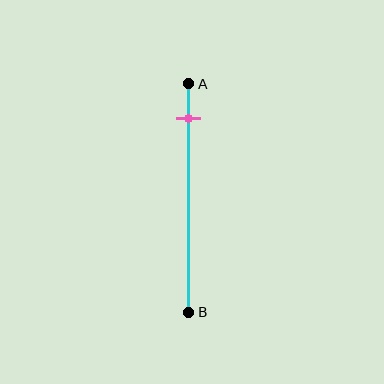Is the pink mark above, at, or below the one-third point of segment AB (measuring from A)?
The pink mark is above the one-third point of segment AB.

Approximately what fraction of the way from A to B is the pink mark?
The pink mark is approximately 15% of the way from A to B.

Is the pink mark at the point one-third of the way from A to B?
No, the mark is at about 15% from A, not at the 33% one-third point.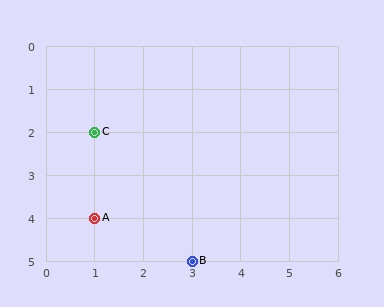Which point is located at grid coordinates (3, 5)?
Point B is at (3, 5).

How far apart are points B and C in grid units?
Points B and C are 2 columns and 3 rows apart (about 3.6 grid units diagonally).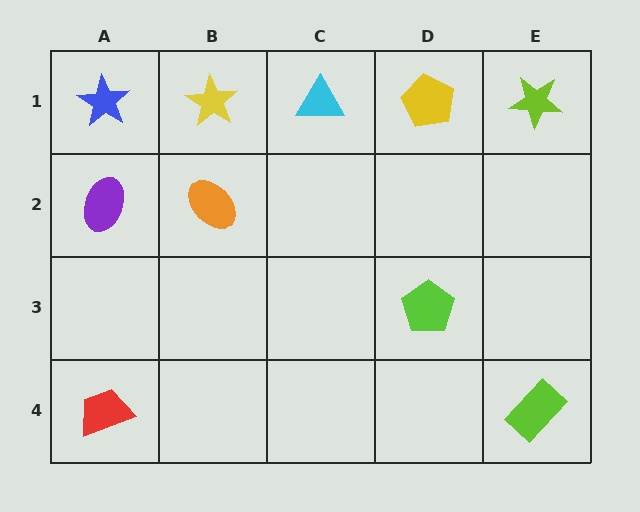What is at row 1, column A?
A blue star.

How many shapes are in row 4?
2 shapes.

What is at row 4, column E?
A lime rectangle.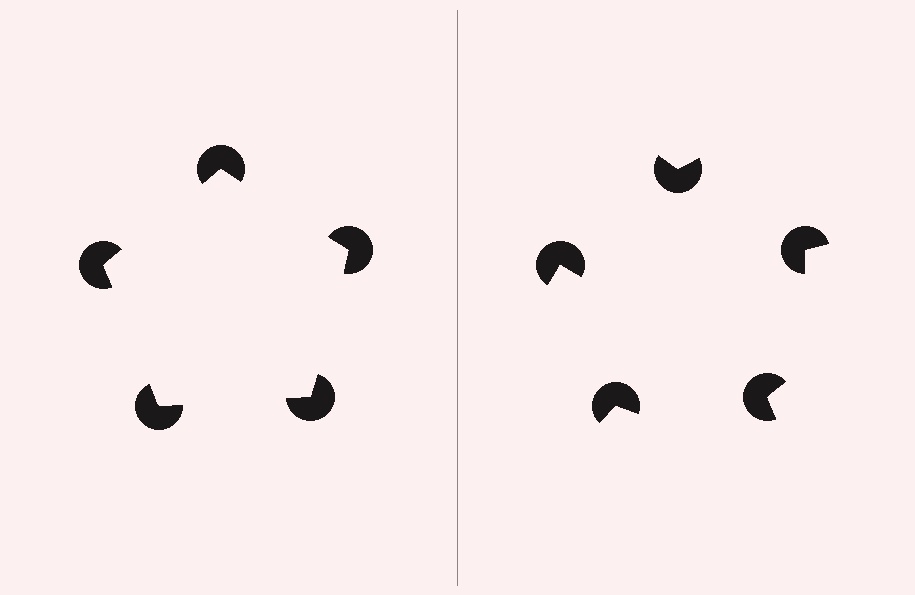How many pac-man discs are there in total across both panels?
10 — 5 on each side.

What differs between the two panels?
The pac-man discs are positioned identically on both sides; only the wedge orientations differ. On the left they align to a pentagon; on the right they are misaligned.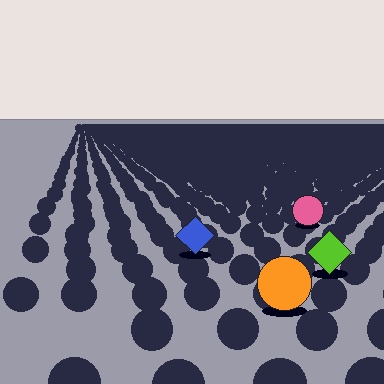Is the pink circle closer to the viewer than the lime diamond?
No. The lime diamond is closer — you can tell from the texture gradient: the ground texture is coarser near it.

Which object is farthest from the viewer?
The pink circle is farthest from the viewer. It appears smaller and the ground texture around it is denser.